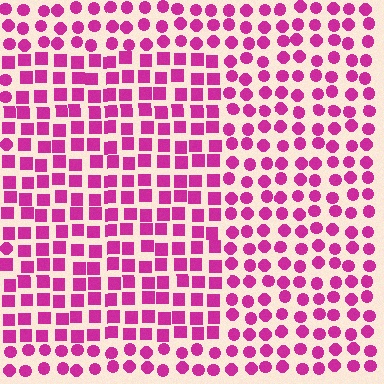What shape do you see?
I see a rectangle.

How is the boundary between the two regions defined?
The boundary is defined by a change in element shape: squares inside vs. circles outside. All elements share the same color and spacing.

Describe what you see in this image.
The image is filled with small magenta elements arranged in a uniform grid. A rectangle-shaped region contains squares, while the surrounding area contains circles. The boundary is defined purely by the change in element shape.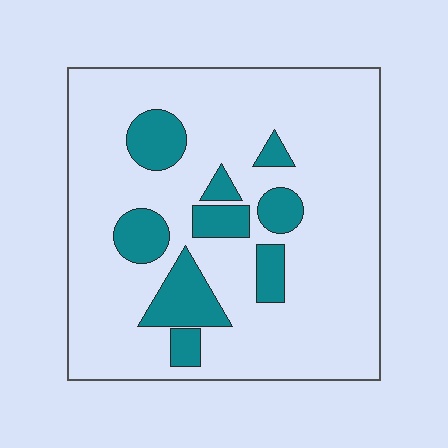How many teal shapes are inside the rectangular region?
9.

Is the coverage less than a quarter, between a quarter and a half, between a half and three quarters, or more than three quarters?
Less than a quarter.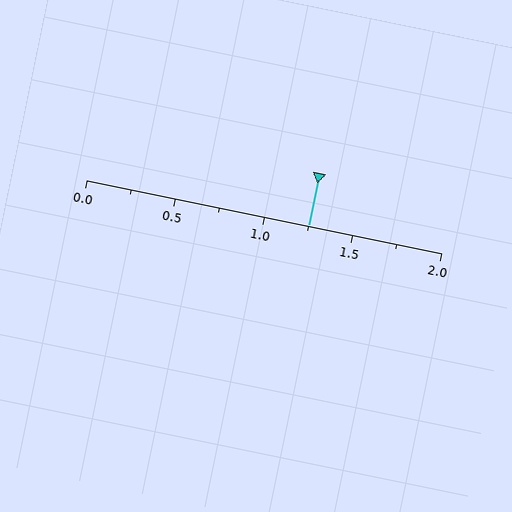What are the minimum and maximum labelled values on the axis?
The axis runs from 0.0 to 2.0.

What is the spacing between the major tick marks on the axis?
The major ticks are spaced 0.5 apart.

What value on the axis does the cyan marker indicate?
The marker indicates approximately 1.25.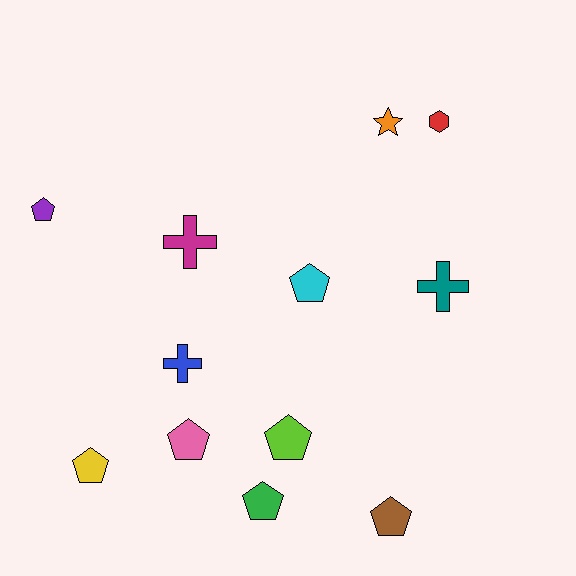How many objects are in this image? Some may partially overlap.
There are 12 objects.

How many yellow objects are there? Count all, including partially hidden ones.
There is 1 yellow object.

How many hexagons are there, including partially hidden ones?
There is 1 hexagon.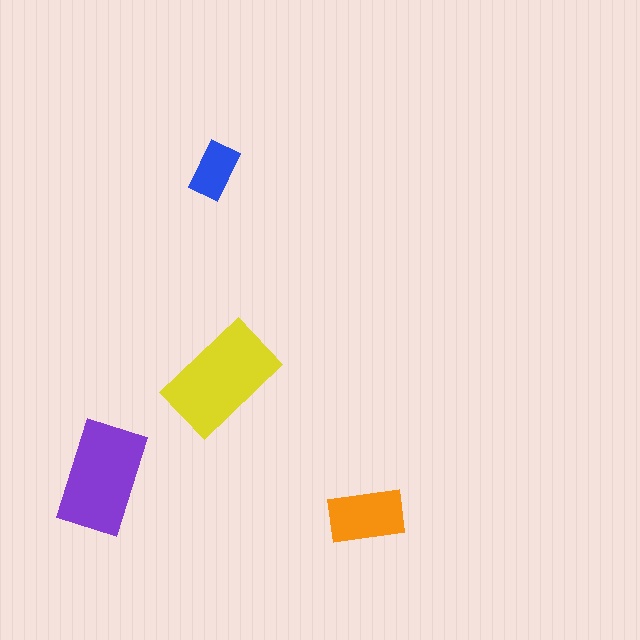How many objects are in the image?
There are 4 objects in the image.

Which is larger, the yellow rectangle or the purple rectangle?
The yellow one.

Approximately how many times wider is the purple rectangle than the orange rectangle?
About 1.5 times wider.